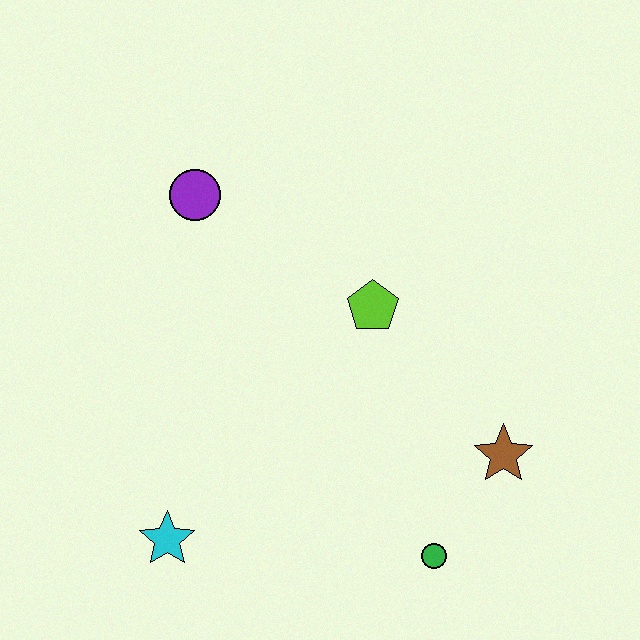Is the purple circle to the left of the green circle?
Yes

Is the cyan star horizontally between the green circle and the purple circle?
No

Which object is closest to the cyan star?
The green circle is closest to the cyan star.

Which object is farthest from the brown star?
The purple circle is farthest from the brown star.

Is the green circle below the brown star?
Yes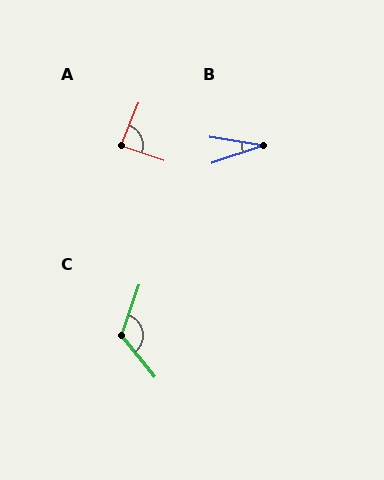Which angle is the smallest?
B, at approximately 28 degrees.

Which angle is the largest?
C, at approximately 122 degrees.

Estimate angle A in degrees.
Approximately 87 degrees.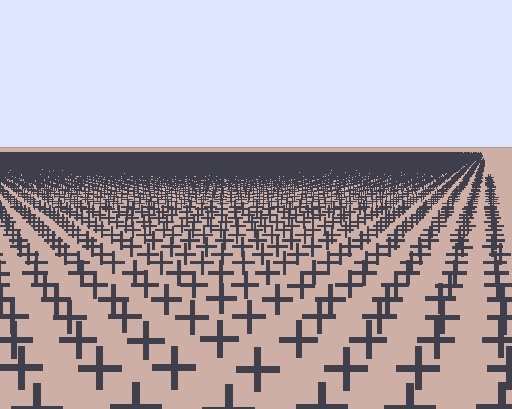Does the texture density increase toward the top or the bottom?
Density increases toward the top.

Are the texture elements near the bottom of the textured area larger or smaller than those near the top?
Larger. Near the bottom, elements are closer to the viewer and appear at a bigger on-screen size.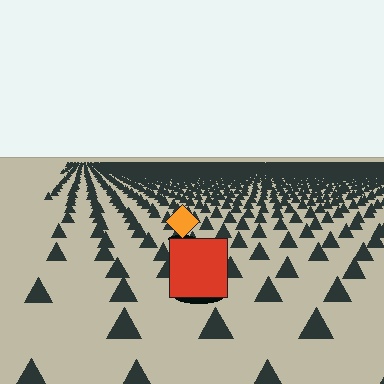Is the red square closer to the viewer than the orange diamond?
Yes. The red square is closer — you can tell from the texture gradient: the ground texture is coarser near it.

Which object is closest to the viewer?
The red square is closest. The texture marks near it are larger and more spread out.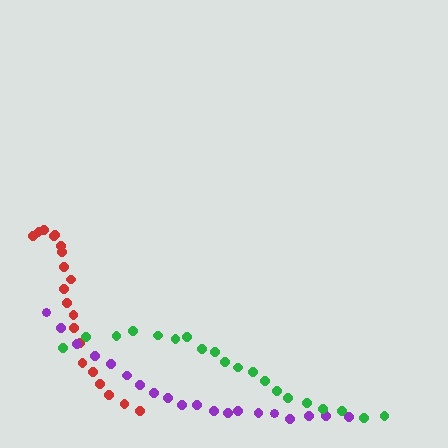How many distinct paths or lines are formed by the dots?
There are 3 distinct paths.